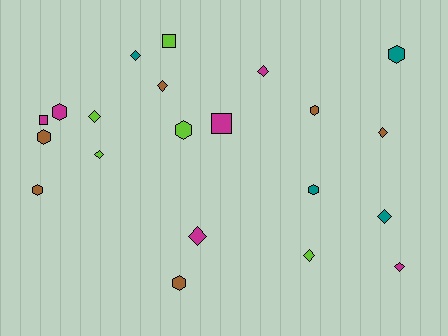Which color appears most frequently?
Magenta, with 6 objects.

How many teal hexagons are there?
There are 2 teal hexagons.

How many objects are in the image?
There are 21 objects.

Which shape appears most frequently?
Diamond, with 10 objects.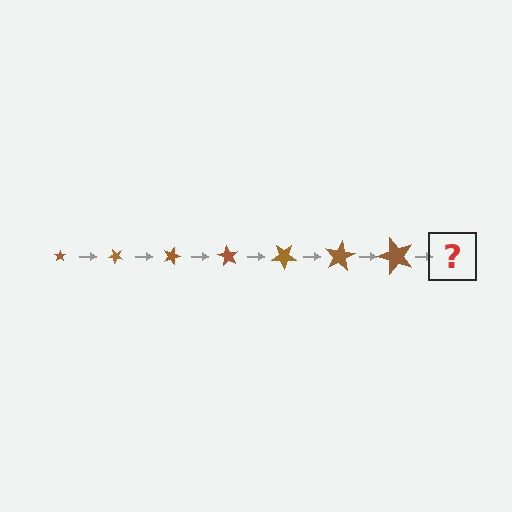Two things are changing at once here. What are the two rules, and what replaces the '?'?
The two rules are that the star grows larger each step and it rotates 45 degrees each step. The '?' should be a star, larger than the previous one and rotated 315 degrees from the start.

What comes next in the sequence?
The next element should be a star, larger than the previous one and rotated 315 degrees from the start.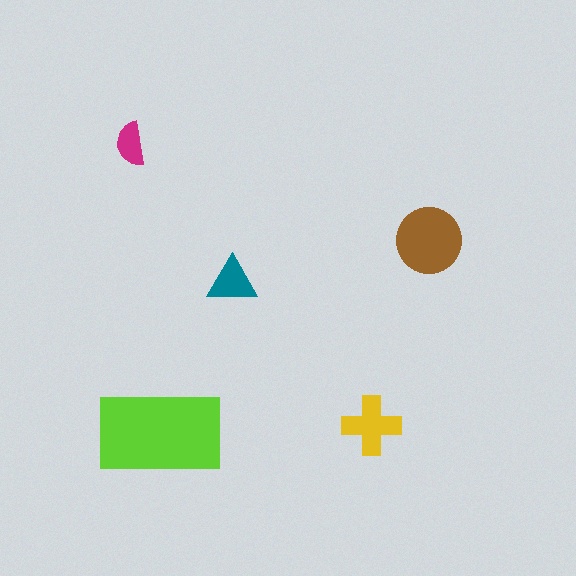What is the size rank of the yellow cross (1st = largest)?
3rd.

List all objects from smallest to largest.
The magenta semicircle, the teal triangle, the yellow cross, the brown circle, the lime rectangle.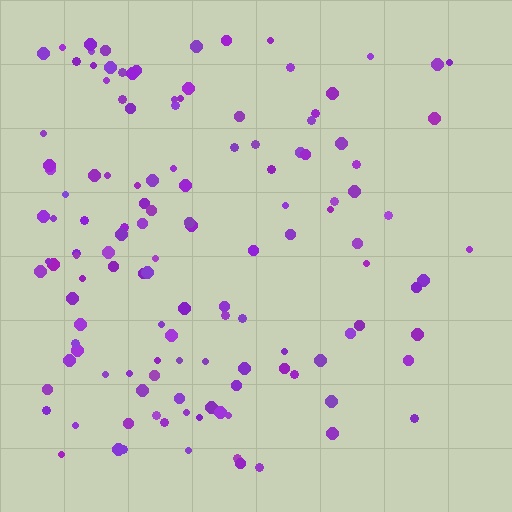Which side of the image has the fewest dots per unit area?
The right.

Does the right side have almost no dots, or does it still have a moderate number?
Still a moderate number, just noticeably fewer than the left.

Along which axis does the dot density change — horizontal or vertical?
Horizontal.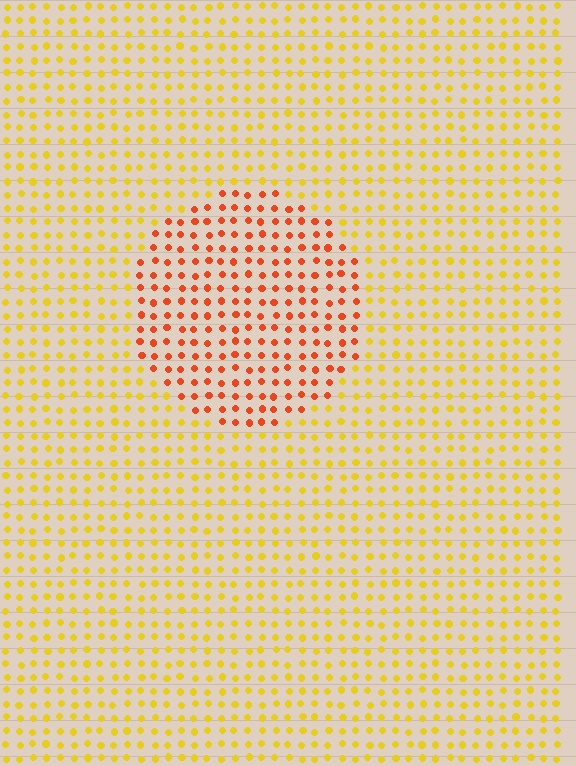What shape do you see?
I see a circle.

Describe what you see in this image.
The image is filled with small yellow elements in a uniform arrangement. A circle-shaped region is visible where the elements are tinted to a slightly different hue, forming a subtle color boundary.